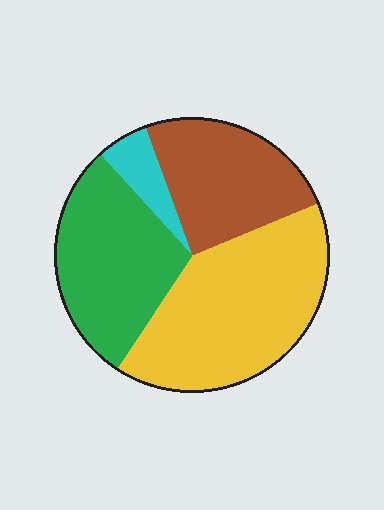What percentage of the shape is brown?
Brown covers around 25% of the shape.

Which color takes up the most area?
Yellow, at roughly 40%.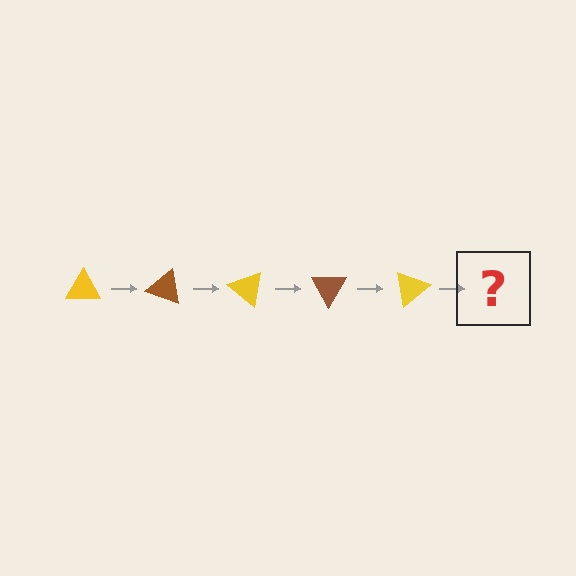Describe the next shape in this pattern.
It should be a brown triangle, rotated 100 degrees from the start.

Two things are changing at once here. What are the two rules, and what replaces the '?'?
The two rules are that it rotates 20 degrees each step and the color cycles through yellow and brown. The '?' should be a brown triangle, rotated 100 degrees from the start.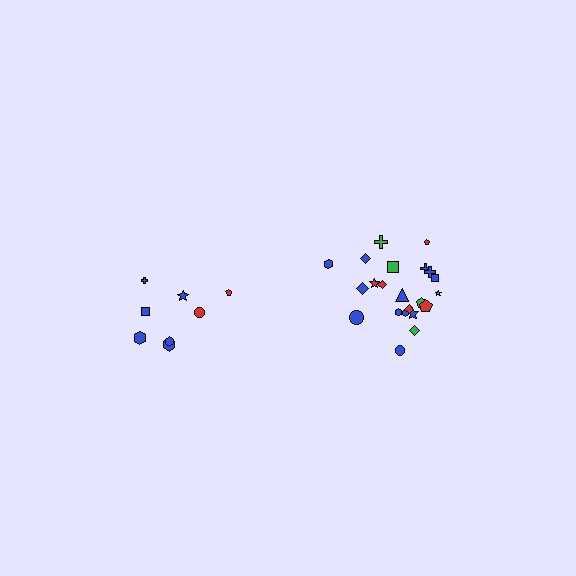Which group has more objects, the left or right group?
The right group.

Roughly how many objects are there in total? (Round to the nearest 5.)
Roughly 30 objects in total.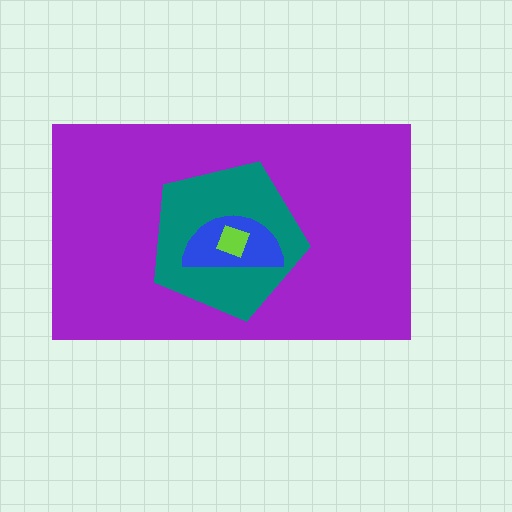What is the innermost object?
The lime square.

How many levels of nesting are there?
4.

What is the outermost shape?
The purple rectangle.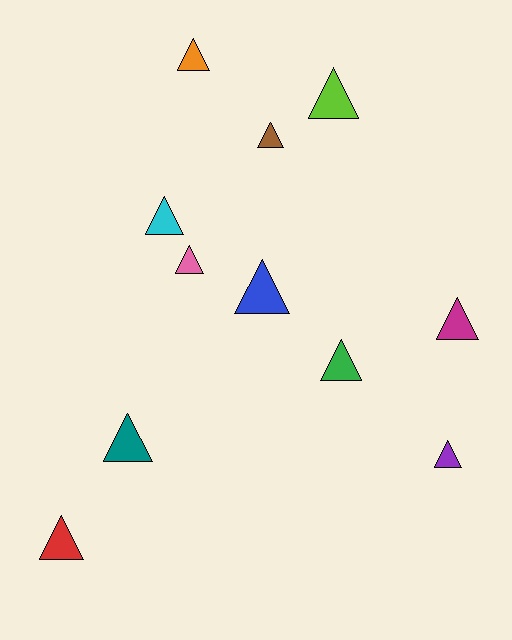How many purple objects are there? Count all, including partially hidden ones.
There is 1 purple object.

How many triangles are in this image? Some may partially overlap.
There are 11 triangles.